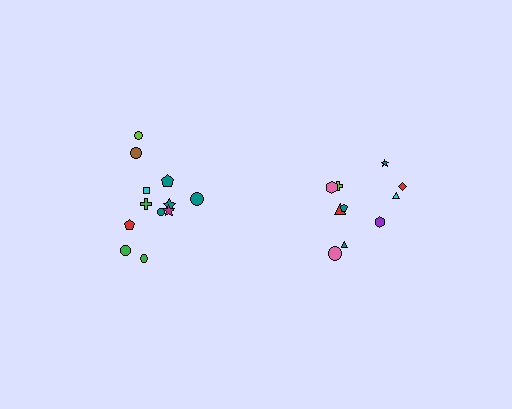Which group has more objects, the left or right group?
The left group.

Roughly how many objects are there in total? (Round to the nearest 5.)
Roughly 20 objects in total.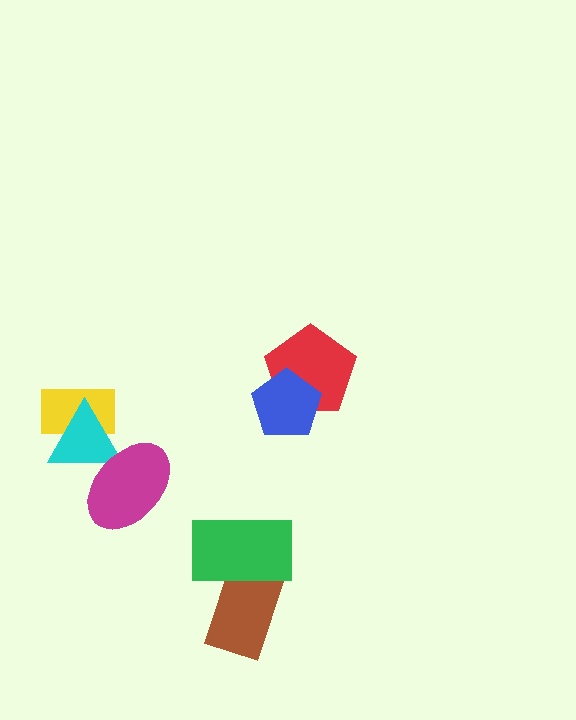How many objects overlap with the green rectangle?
1 object overlaps with the green rectangle.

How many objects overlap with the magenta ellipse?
1 object overlaps with the magenta ellipse.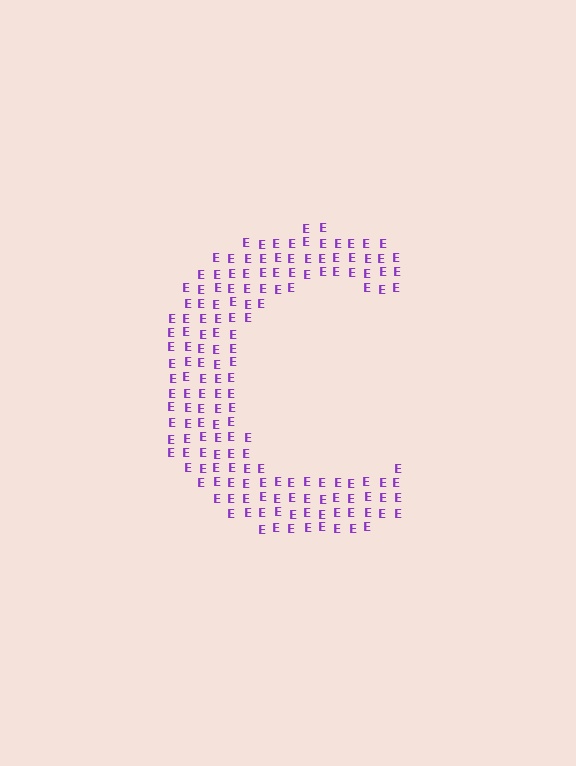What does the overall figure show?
The overall figure shows the letter C.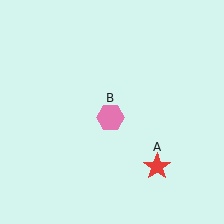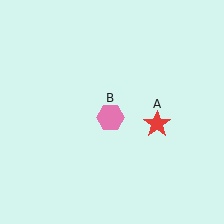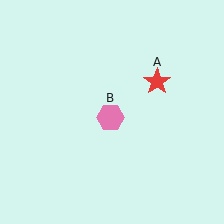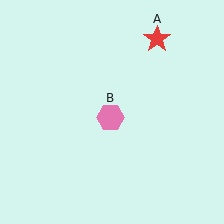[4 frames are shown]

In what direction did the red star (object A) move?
The red star (object A) moved up.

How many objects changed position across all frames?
1 object changed position: red star (object A).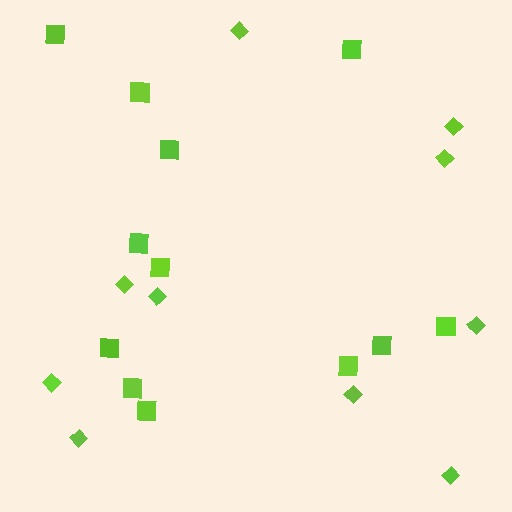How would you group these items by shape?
There are 2 groups: one group of squares (12) and one group of diamonds (10).